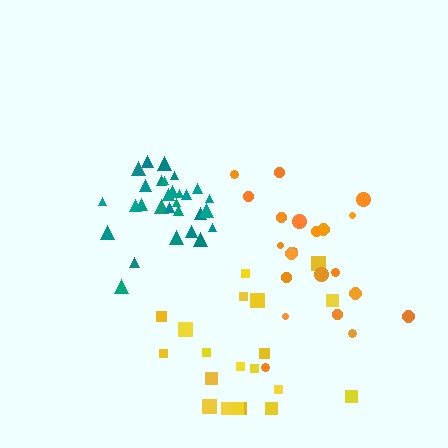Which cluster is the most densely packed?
Teal.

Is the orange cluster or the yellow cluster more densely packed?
Yellow.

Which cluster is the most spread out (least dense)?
Orange.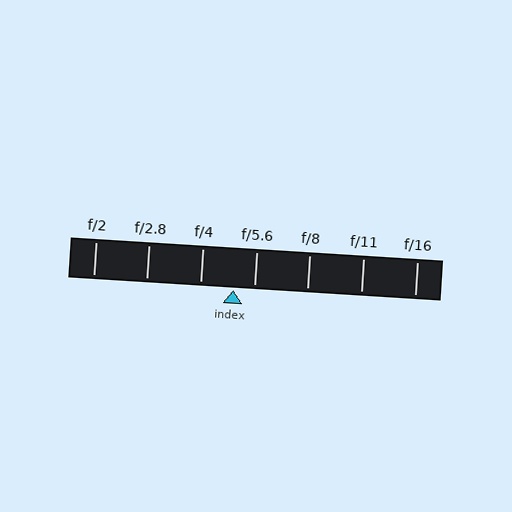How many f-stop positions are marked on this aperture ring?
There are 7 f-stop positions marked.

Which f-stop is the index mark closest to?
The index mark is closest to f/5.6.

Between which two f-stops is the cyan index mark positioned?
The index mark is between f/4 and f/5.6.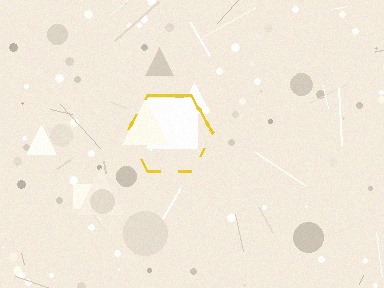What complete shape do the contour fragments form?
The contour fragments form a hexagon.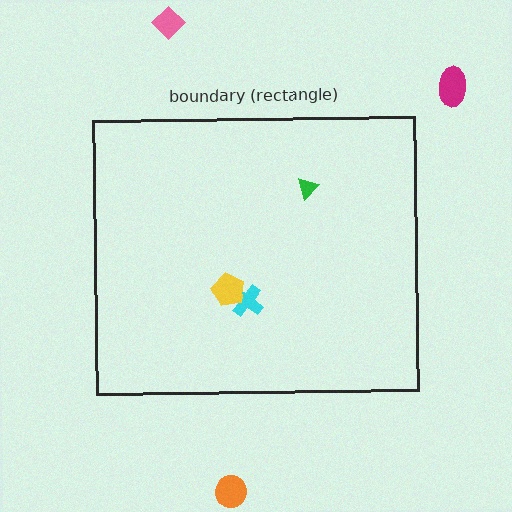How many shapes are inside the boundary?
3 inside, 3 outside.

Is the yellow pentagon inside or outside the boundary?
Inside.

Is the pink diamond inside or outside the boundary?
Outside.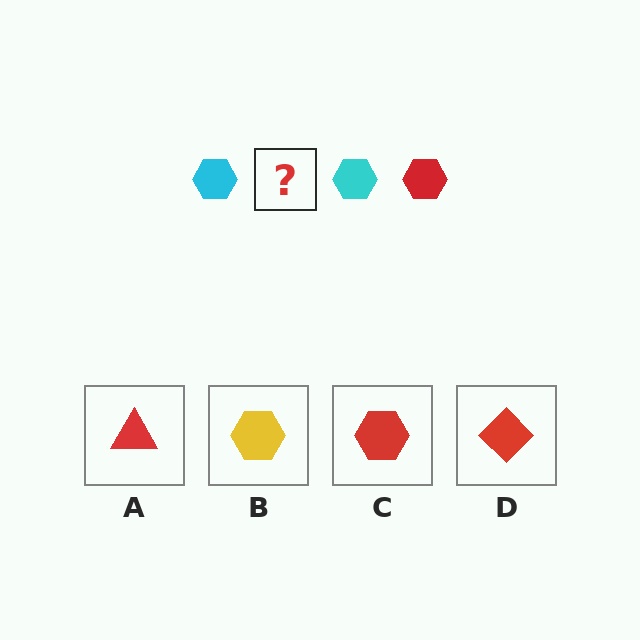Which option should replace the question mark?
Option C.